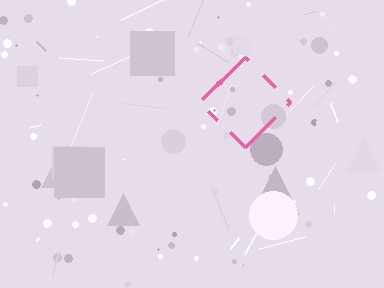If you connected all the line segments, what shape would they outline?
They would outline a diamond.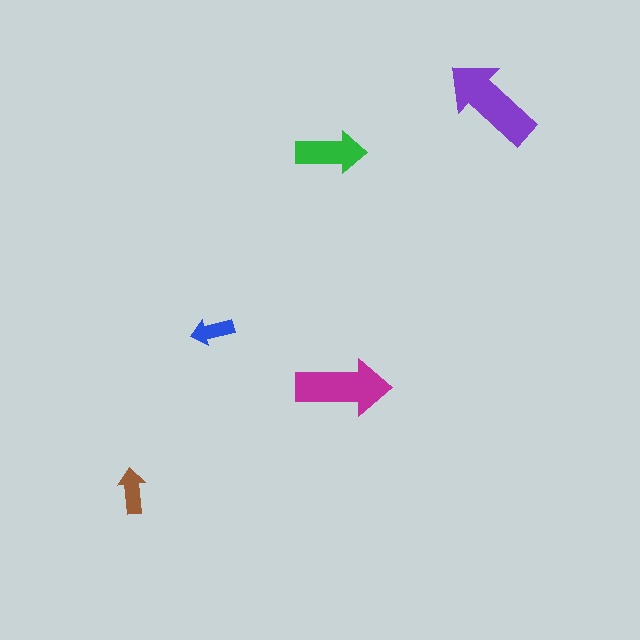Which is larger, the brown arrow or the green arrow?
The green one.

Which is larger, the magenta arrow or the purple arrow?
The purple one.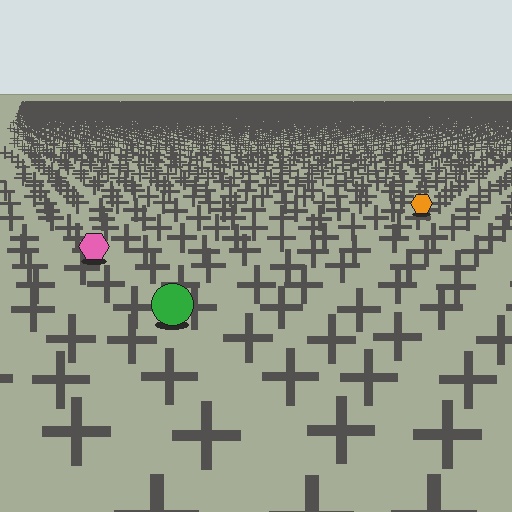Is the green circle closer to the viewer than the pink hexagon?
Yes. The green circle is closer — you can tell from the texture gradient: the ground texture is coarser near it.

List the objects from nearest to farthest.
From nearest to farthest: the green circle, the pink hexagon, the orange hexagon.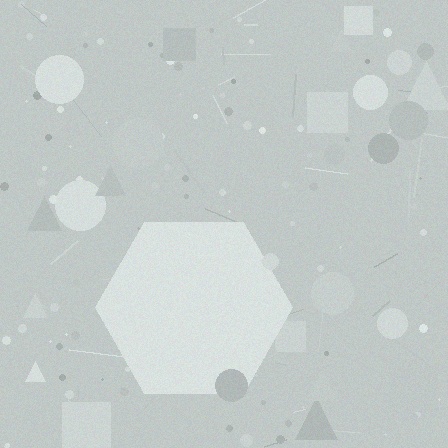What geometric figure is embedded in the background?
A hexagon is embedded in the background.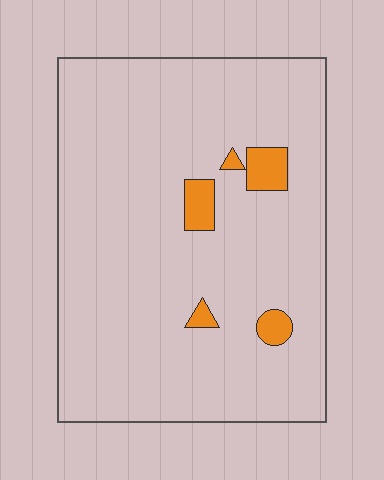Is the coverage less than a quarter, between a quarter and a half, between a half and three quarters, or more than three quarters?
Less than a quarter.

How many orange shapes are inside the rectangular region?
5.